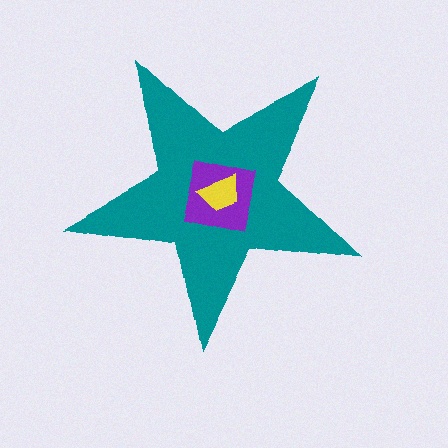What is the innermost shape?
The yellow trapezoid.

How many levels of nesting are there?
3.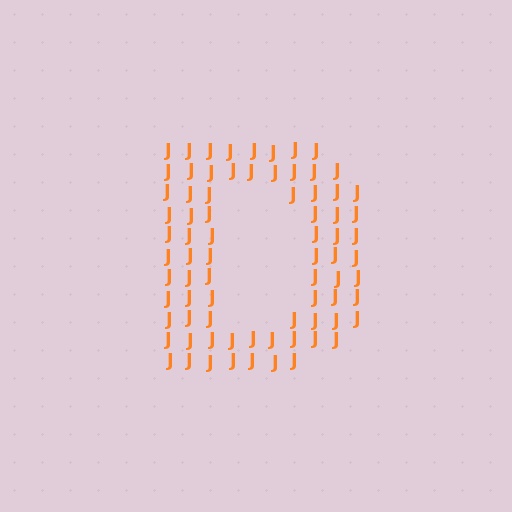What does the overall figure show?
The overall figure shows the letter D.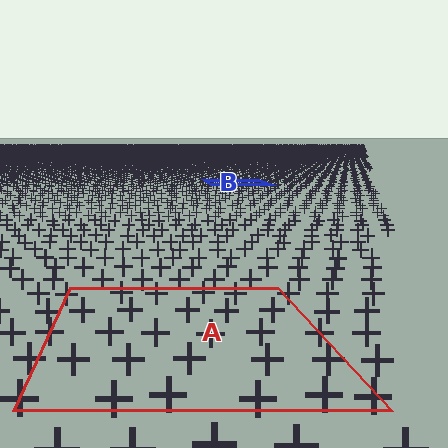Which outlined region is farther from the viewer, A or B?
Region B is farther from the viewer — the texture elements inside it appear smaller and more densely packed.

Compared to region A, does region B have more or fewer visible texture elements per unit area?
Region B has more texture elements per unit area — they are packed more densely because it is farther away.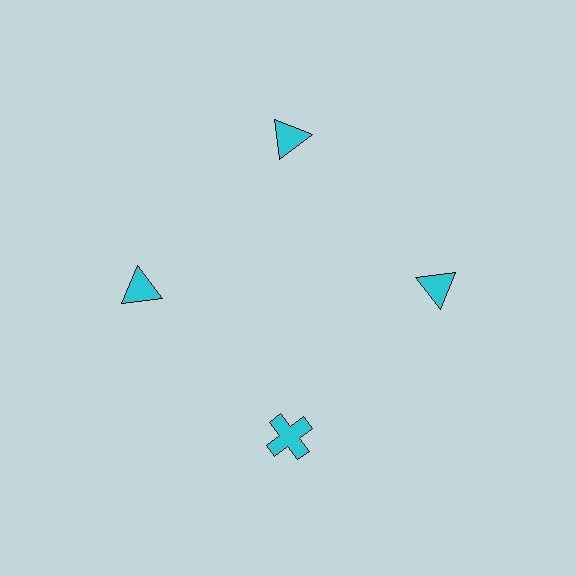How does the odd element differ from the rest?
It has a different shape: cross instead of triangle.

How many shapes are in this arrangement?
There are 4 shapes arranged in a ring pattern.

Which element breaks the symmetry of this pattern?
The cyan cross at roughly the 6 o'clock position breaks the symmetry. All other shapes are cyan triangles.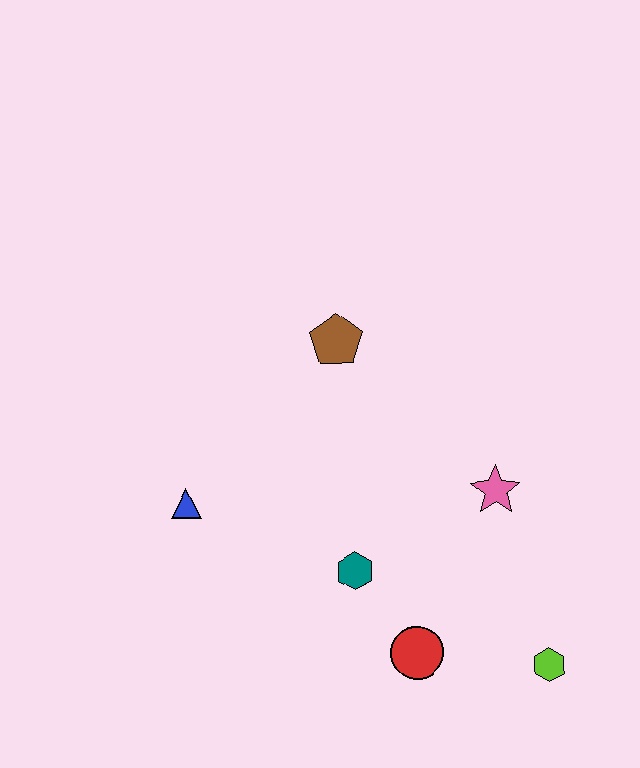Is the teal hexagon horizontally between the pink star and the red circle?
No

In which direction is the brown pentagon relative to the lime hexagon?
The brown pentagon is above the lime hexagon.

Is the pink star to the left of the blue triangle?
No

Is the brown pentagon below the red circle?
No